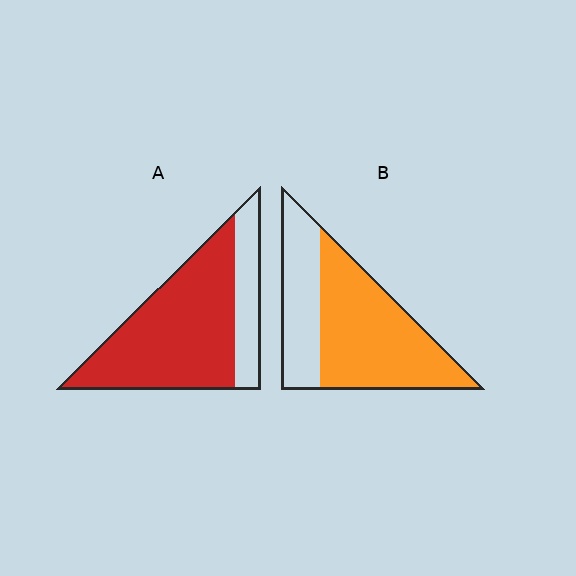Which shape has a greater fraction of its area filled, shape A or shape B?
Shape A.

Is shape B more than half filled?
Yes.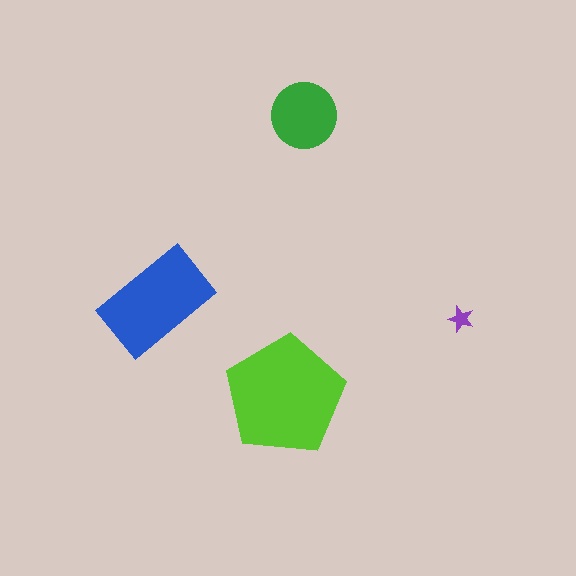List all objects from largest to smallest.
The lime pentagon, the blue rectangle, the green circle, the purple star.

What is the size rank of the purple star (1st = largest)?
4th.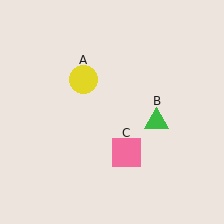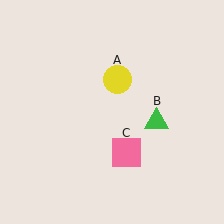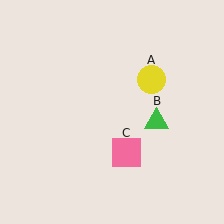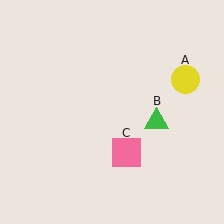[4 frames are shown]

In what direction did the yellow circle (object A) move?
The yellow circle (object A) moved right.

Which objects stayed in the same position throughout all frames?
Green triangle (object B) and pink square (object C) remained stationary.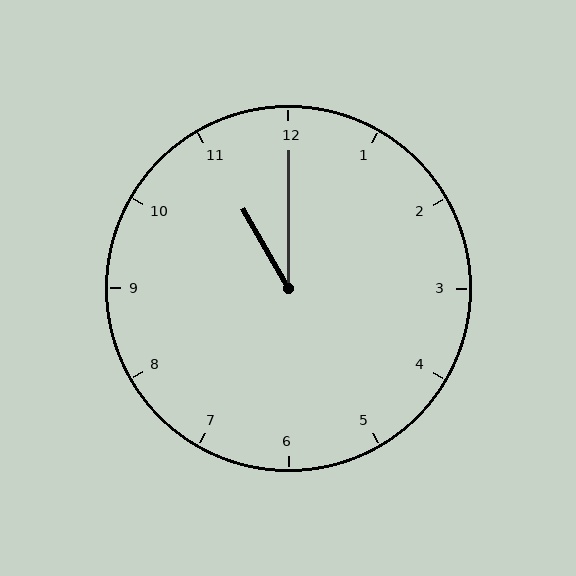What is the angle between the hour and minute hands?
Approximately 30 degrees.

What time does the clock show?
11:00.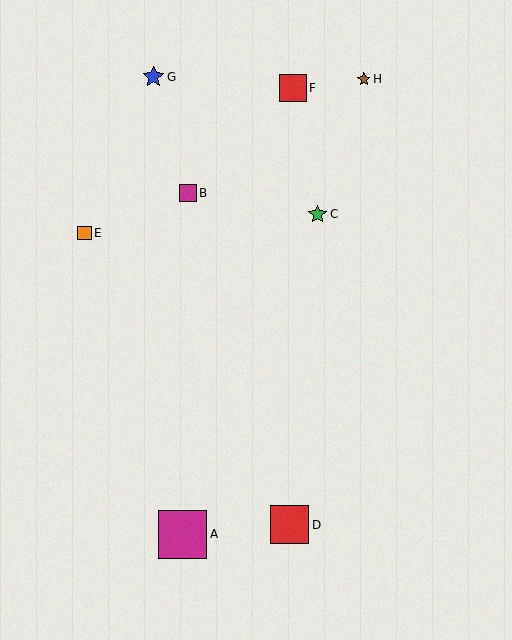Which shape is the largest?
The magenta square (labeled A) is the largest.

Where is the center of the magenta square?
The center of the magenta square is at (188, 193).